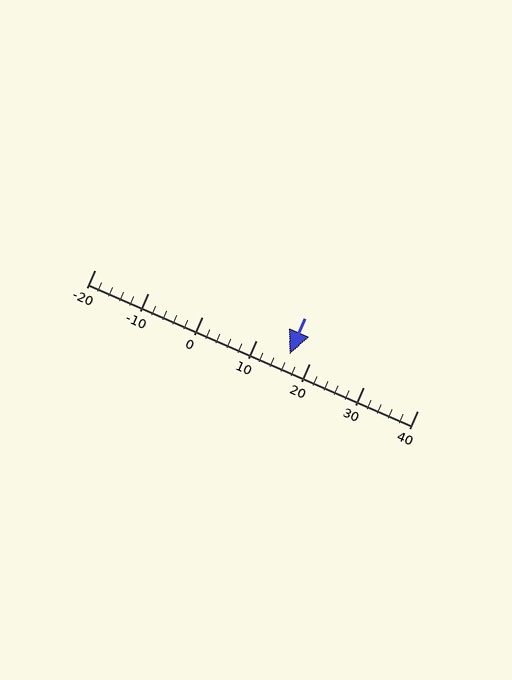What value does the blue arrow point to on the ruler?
The blue arrow points to approximately 16.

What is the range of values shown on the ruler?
The ruler shows values from -20 to 40.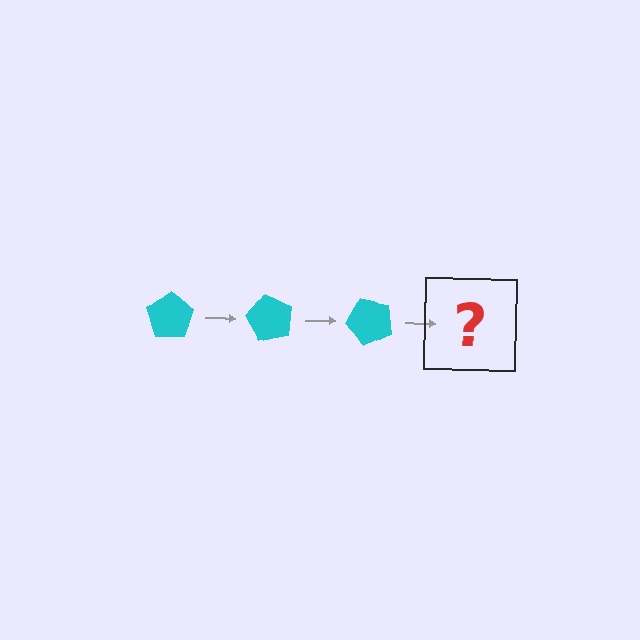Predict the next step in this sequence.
The next step is a cyan pentagon rotated 180 degrees.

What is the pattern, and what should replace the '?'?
The pattern is that the pentagon rotates 60 degrees each step. The '?' should be a cyan pentagon rotated 180 degrees.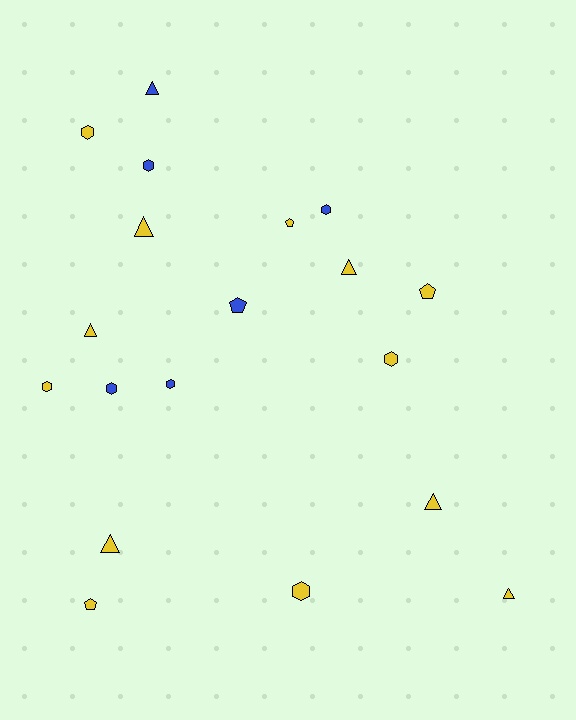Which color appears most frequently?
Yellow, with 13 objects.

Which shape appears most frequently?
Hexagon, with 8 objects.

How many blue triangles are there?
There is 1 blue triangle.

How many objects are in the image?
There are 19 objects.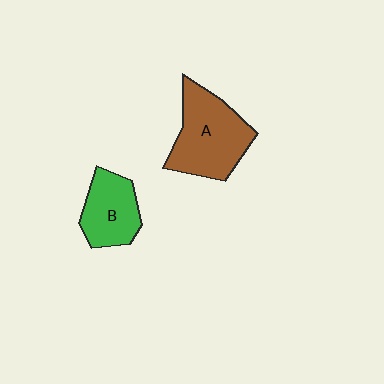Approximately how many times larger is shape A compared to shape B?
Approximately 1.5 times.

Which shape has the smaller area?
Shape B (green).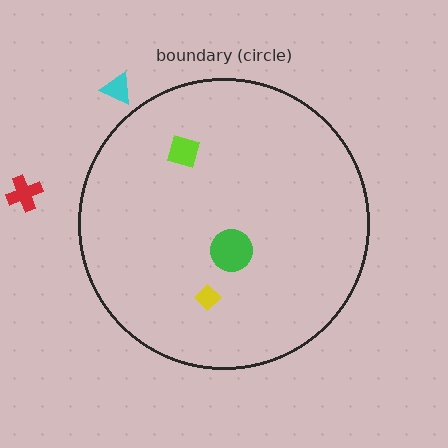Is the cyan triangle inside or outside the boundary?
Outside.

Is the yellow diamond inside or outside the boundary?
Inside.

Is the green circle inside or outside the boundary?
Inside.